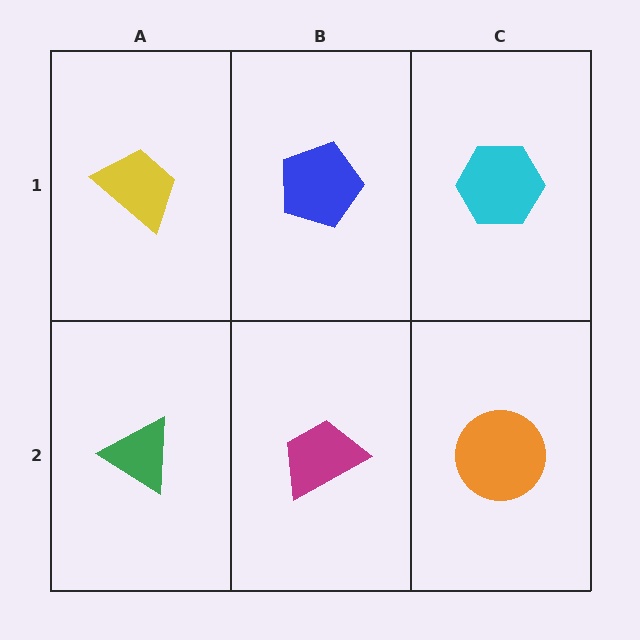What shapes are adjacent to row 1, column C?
An orange circle (row 2, column C), a blue pentagon (row 1, column B).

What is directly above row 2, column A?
A yellow trapezoid.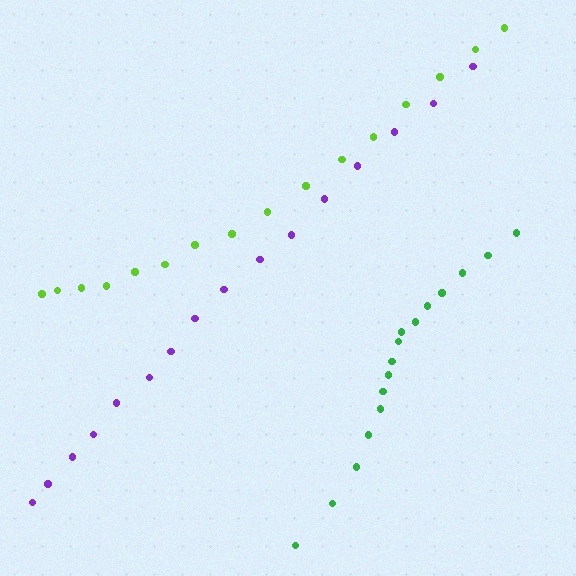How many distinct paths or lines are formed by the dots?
There are 3 distinct paths.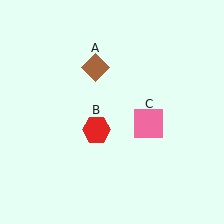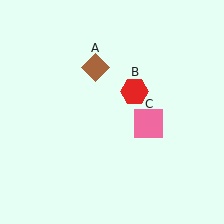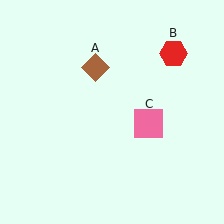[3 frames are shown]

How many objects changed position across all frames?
1 object changed position: red hexagon (object B).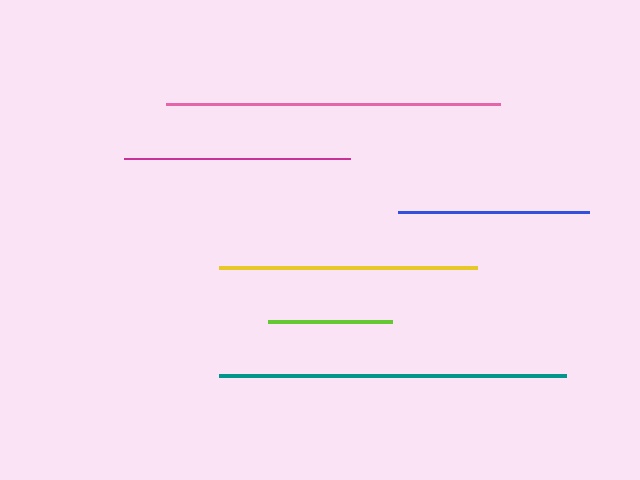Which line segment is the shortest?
The lime line is the shortest at approximately 125 pixels.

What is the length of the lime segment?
The lime segment is approximately 125 pixels long.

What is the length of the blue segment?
The blue segment is approximately 191 pixels long.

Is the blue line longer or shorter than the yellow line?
The yellow line is longer than the blue line.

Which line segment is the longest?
The teal line is the longest at approximately 347 pixels.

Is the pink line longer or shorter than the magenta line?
The pink line is longer than the magenta line.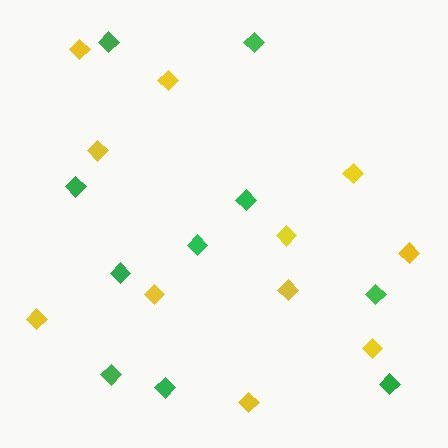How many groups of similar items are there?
There are 2 groups: one group of green diamonds (10) and one group of yellow diamonds (11).